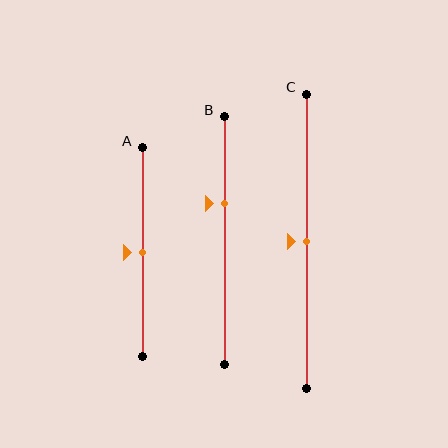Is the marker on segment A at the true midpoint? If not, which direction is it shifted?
Yes, the marker on segment A is at the true midpoint.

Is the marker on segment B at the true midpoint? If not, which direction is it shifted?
No, the marker on segment B is shifted upward by about 15% of the segment length.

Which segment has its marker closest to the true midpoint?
Segment A has its marker closest to the true midpoint.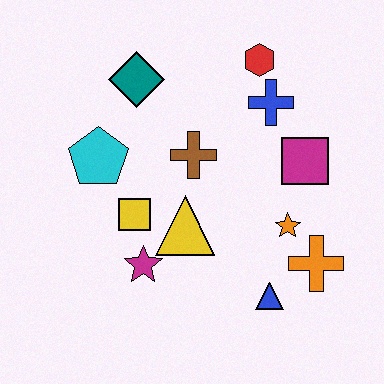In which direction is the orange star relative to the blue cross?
The orange star is below the blue cross.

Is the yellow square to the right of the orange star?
No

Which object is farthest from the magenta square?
The cyan pentagon is farthest from the magenta square.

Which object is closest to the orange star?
The orange cross is closest to the orange star.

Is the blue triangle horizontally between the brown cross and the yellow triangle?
No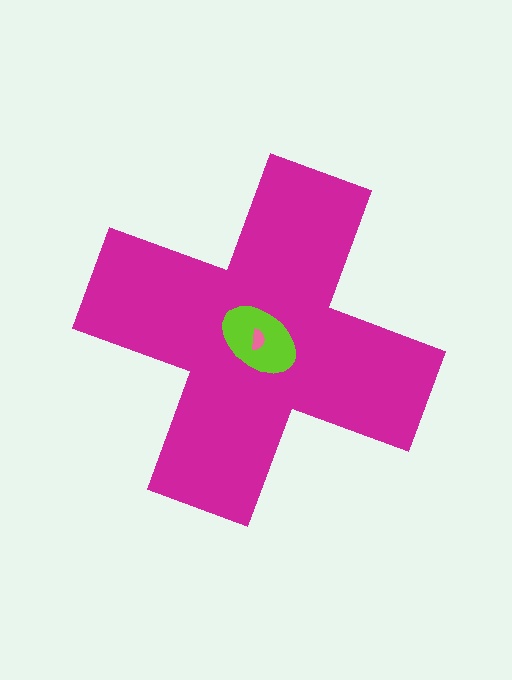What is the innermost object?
The pink semicircle.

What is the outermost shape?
The magenta cross.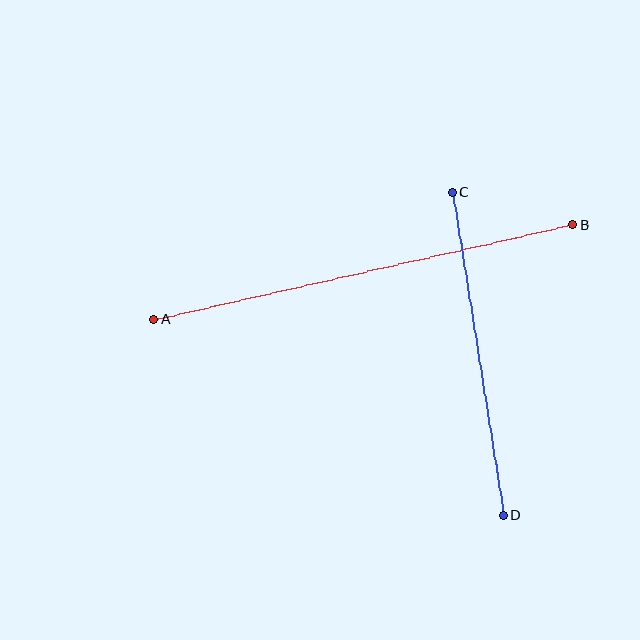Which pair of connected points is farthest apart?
Points A and B are farthest apart.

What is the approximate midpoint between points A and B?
The midpoint is at approximately (363, 272) pixels.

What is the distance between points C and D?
The distance is approximately 327 pixels.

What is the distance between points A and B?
The distance is approximately 430 pixels.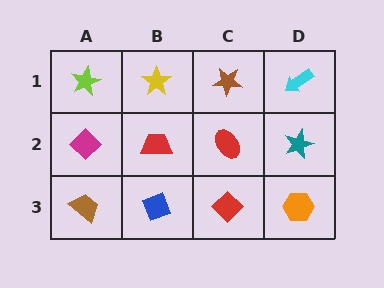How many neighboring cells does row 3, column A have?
2.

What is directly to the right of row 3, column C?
An orange hexagon.